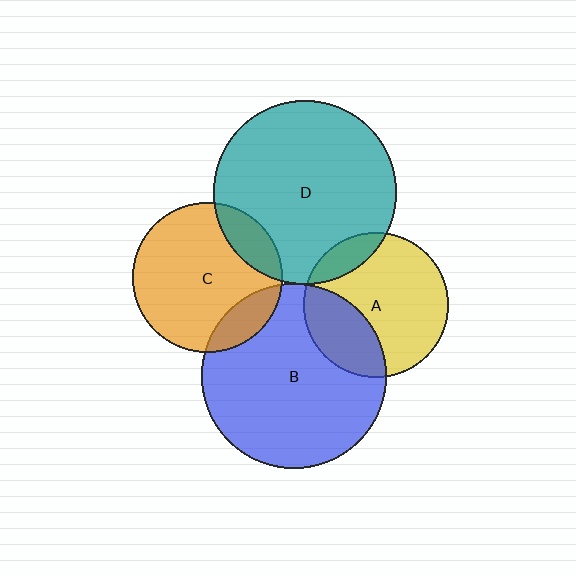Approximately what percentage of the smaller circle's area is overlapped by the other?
Approximately 5%.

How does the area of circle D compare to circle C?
Approximately 1.5 times.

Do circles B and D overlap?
Yes.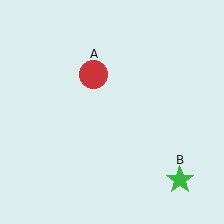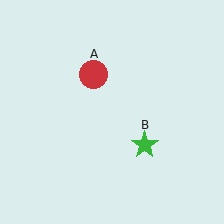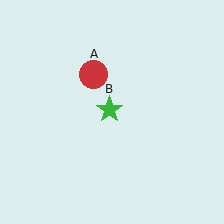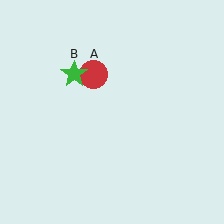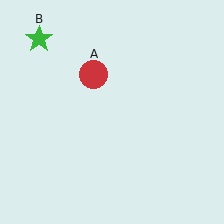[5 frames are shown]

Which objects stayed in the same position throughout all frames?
Red circle (object A) remained stationary.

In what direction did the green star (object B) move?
The green star (object B) moved up and to the left.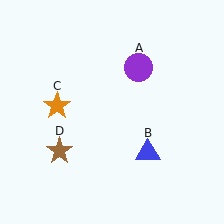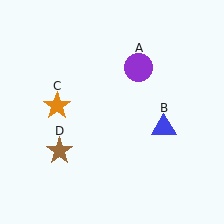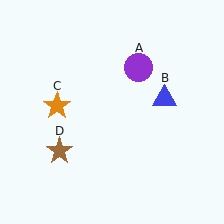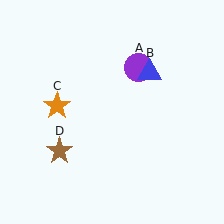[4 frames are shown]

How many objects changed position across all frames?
1 object changed position: blue triangle (object B).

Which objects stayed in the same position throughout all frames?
Purple circle (object A) and orange star (object C) and brown star (object D) remained stationary.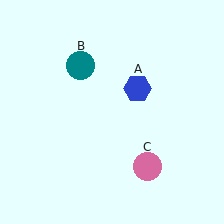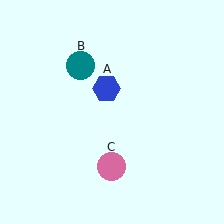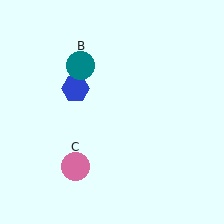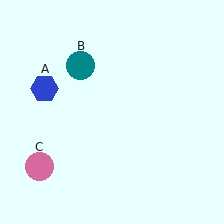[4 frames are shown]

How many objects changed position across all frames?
2 objects changed position: blue hexagon (object A), pink circle (object C).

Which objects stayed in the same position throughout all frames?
Teal circle (object B) remained stationary.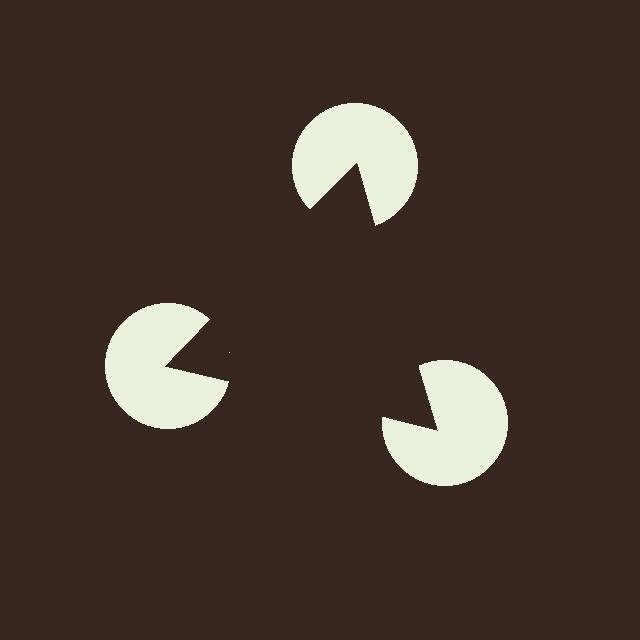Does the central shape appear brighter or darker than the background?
It typically appears slightly darker than the background, even though no actual brightness change is drawn.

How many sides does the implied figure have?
3 sides.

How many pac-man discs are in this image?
There are 3 — one at each vertex of the illusory triangle.